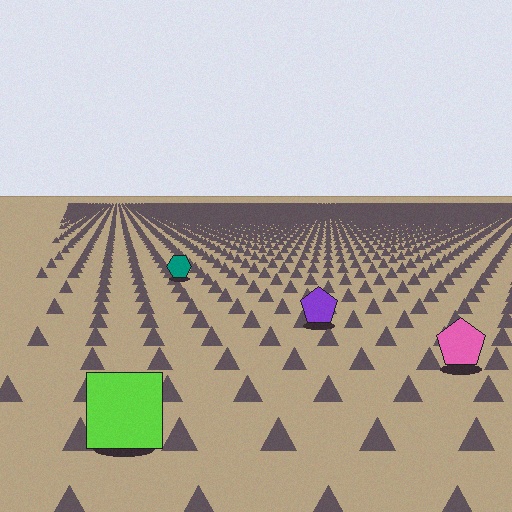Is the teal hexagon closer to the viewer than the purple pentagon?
No. The purple pentagon is closer — you can tell from the texture gradient: the ground texture is coarser near it.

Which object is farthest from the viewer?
The teal hexagon is farthest from the viewer. It appears smaller and the ground texture around it is denser.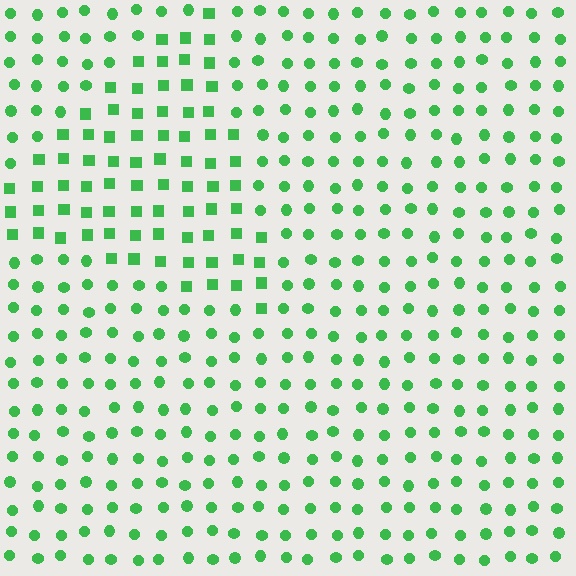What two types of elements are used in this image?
The image uses squares inside the triangle region and circles outside it.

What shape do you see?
I see a triangle.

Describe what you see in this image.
The image is filled with small green elements arranged in a uniform grid. A triangle-shaped region contains squares, while the surrounding area contains circles. The boundary is defined purely by the change in element shape.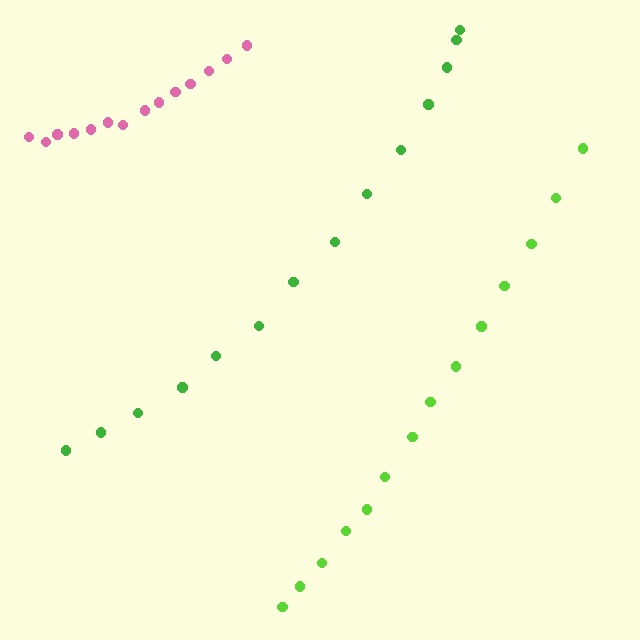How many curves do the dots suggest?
There are 3 distinct paths.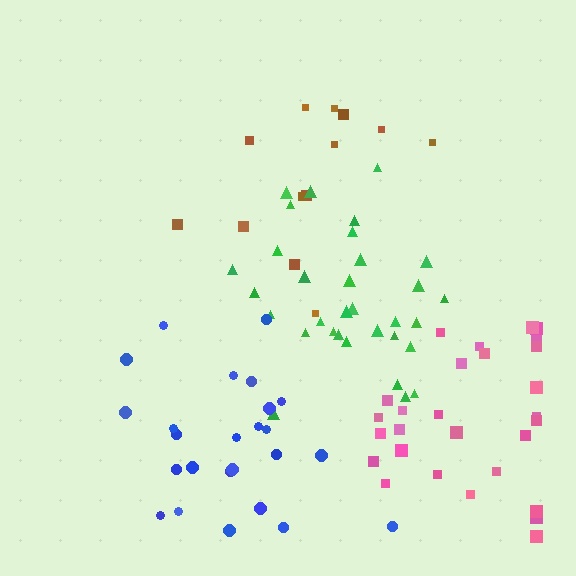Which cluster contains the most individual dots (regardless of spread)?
Green (32).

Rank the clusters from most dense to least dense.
green, pink, blue, brown.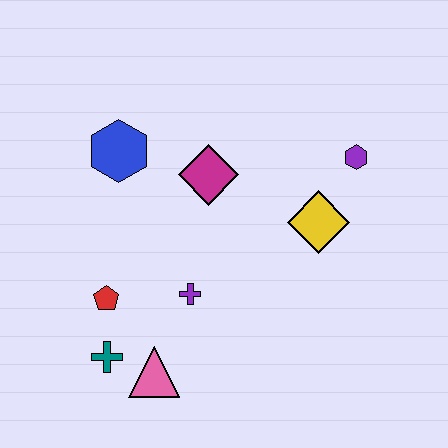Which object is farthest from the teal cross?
The purple hexagon is farthest from the teal cross.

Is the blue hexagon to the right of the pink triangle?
No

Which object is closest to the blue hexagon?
The magenta diamond is closest to the blue hexagon.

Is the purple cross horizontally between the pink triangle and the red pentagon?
No